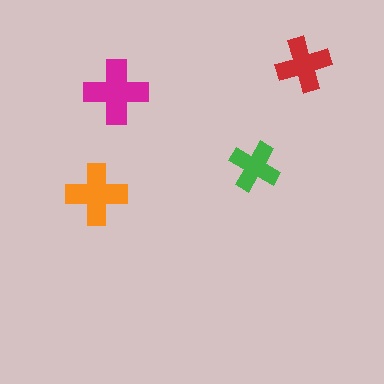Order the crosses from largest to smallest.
the magenta one, the orange one, the red one, the green one.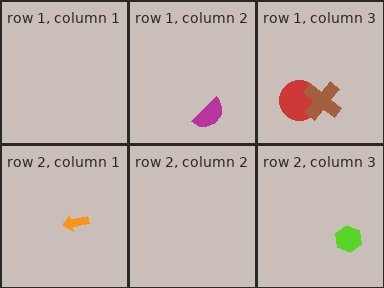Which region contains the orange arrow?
The row 2, column 1 region.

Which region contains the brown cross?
The row 1, column 3 region.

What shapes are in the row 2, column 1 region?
The orange arrow.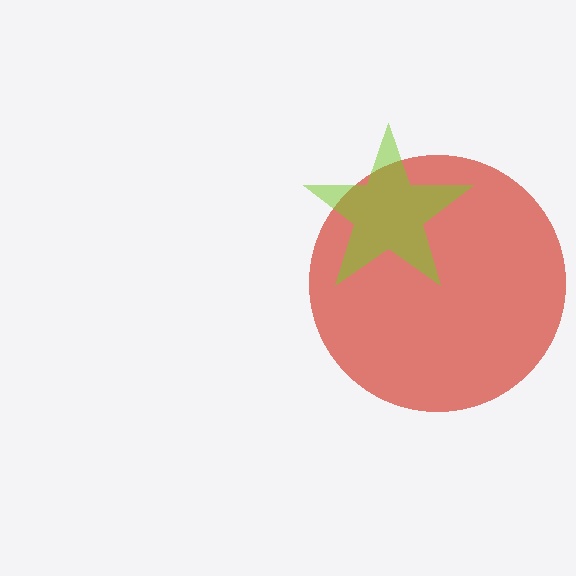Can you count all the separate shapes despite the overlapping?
Yes, there are 2 separate shapes.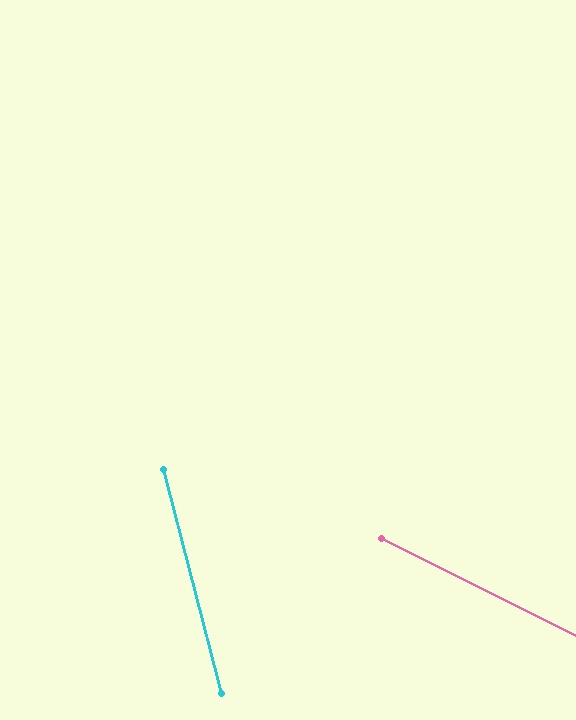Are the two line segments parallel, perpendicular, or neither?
Neither parallel nor perpendicular — they differ by about 49°.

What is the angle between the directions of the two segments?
Approximately 49 degrees.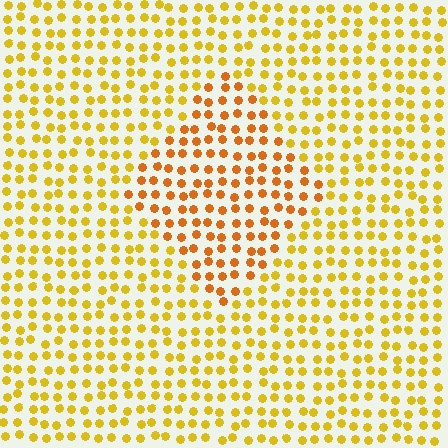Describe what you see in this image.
The image is filled with small yellow elements in a uniform arrangement. A diamond-shaped region is visible where the elements are tinted to a slightly different hue, forming a subtle color boundary.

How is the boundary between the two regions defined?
The boundary is defined purely by a slight shift in hue (about 26 degrees). Spacing, size, and orientation are identical on both sides.